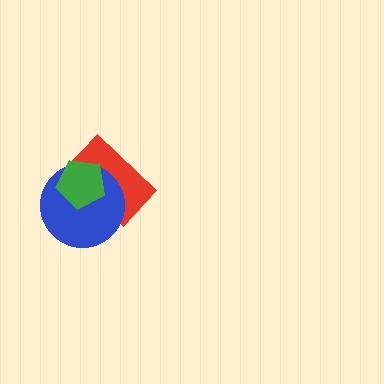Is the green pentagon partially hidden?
No, no other shape covers it.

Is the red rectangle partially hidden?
Yes, it is partially covered by another shape.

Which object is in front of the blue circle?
The green pentagon is in front of the blue circle.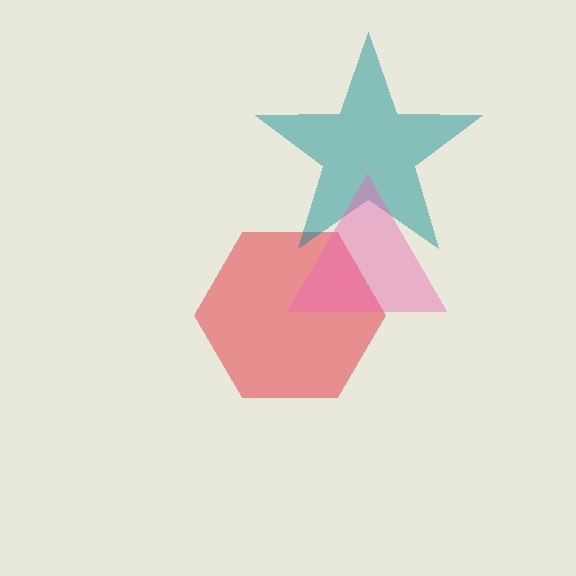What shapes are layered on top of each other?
The layered shapes are: a red hexagon, a teal star, a pink triangle.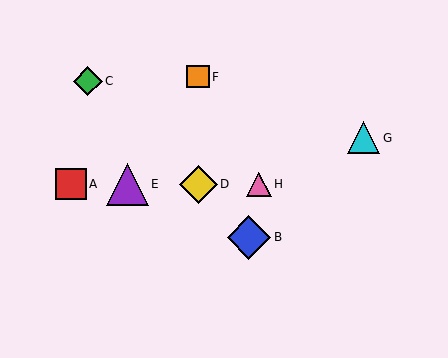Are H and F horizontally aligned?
No, H is at y≈184 and F is at y≈77.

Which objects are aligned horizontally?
Objects A, D, E, H are aligned horizontally.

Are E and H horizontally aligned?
Yes, both are at y≈184.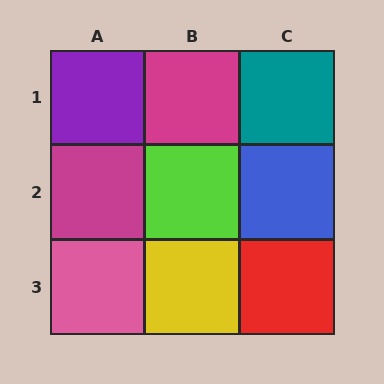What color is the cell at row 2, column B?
Lime.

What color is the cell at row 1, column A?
Purple.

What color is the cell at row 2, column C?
Blue.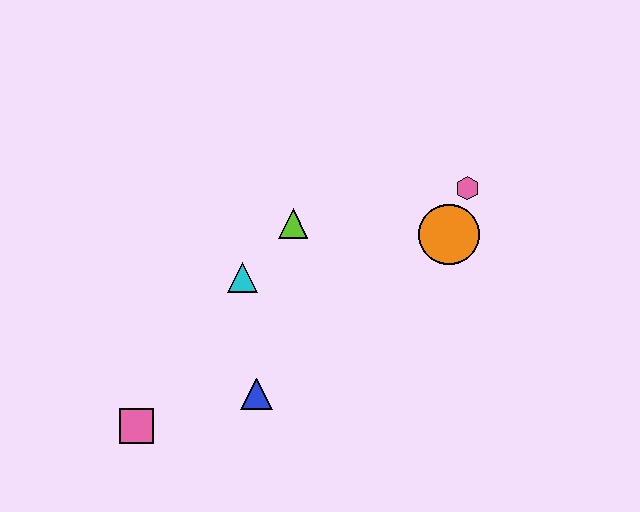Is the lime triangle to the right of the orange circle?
No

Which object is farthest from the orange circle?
The pink square is farthest from the orange circle.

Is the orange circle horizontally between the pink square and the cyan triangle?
No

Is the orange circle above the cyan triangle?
Yes